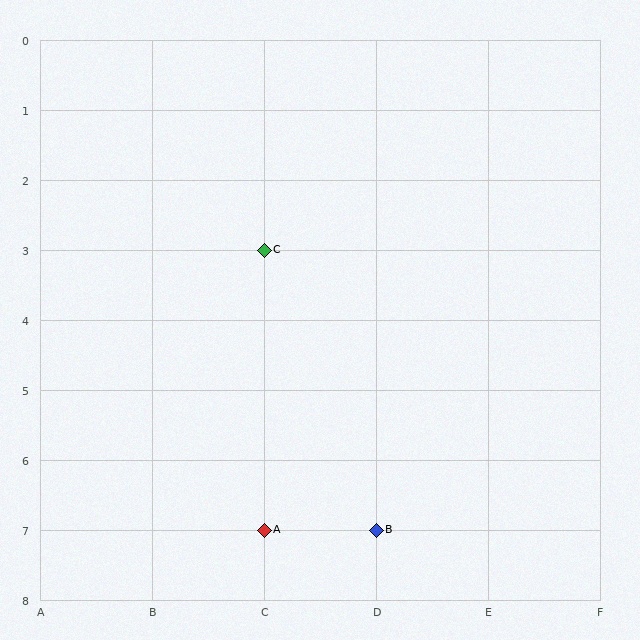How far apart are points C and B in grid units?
Points C and B are 1 column and 4 rows apart (about 4.1 grid units diagonally).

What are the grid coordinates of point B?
Point B is at grid coordinates (D, 7).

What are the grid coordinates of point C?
Point C is at grid coordinates (C, 3).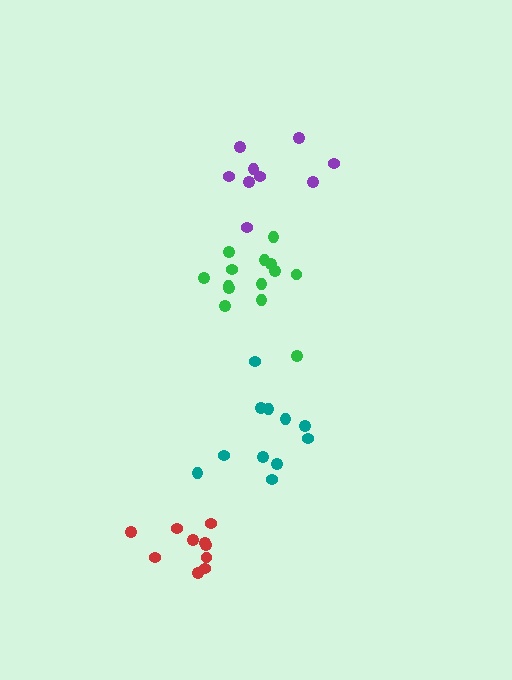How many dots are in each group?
Group 1: 9 dots, Group 2: 11 dots, Group 3: 14 dots, Group 4: 10 dots (44 total).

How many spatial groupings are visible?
There are 4 spatial groupings.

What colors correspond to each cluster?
The clusters are colored: purple, teal, green, red.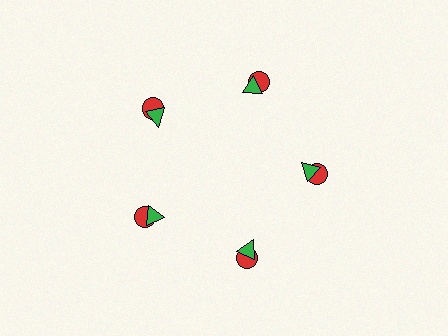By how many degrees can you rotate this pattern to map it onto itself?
The pattern maps onto itself every 72 degrees of rotation.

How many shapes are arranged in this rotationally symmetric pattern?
There are 10 shapes, arranged in 5 groups of 2.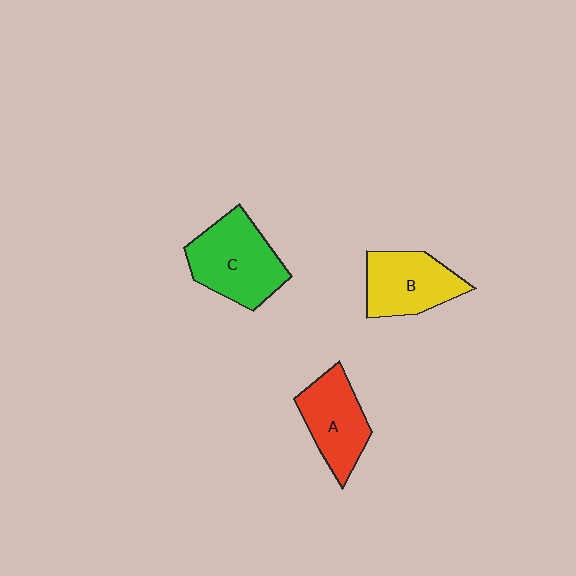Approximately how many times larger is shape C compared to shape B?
Approximately 1.2 times.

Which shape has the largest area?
Shape C (green).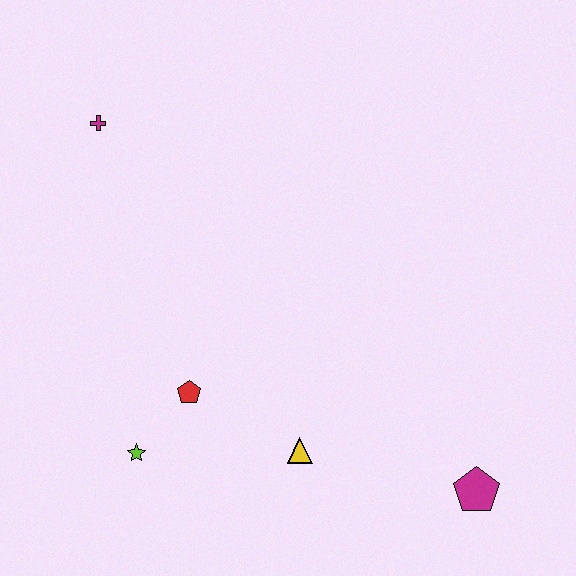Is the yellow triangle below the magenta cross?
Yes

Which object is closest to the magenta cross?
The red pentagon is closest to the magenta cross.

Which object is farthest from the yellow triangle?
The magenta cross is farthest from the yellow triangle.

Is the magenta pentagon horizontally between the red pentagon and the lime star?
No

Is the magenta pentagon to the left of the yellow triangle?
No